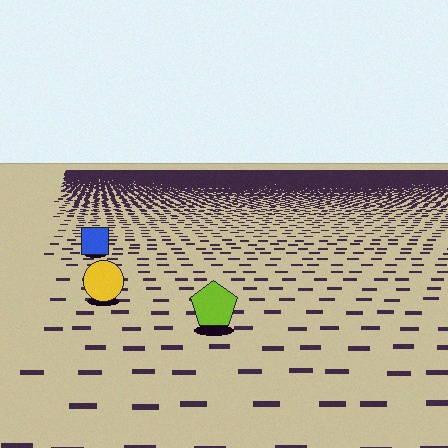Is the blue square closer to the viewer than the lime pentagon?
No. The lime pentagon is closer — you can tell from the texture gradient: the ground texture is coarser near it.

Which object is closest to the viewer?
The lime pentagon is closest. The texture marks near it are larger and more spread out.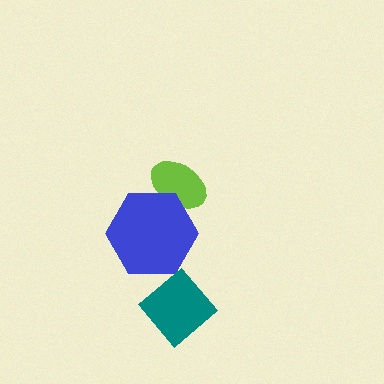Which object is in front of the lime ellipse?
The blue hexagon is in front of the lime ellipse.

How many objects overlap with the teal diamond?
0 objects overlap with the teal diamond.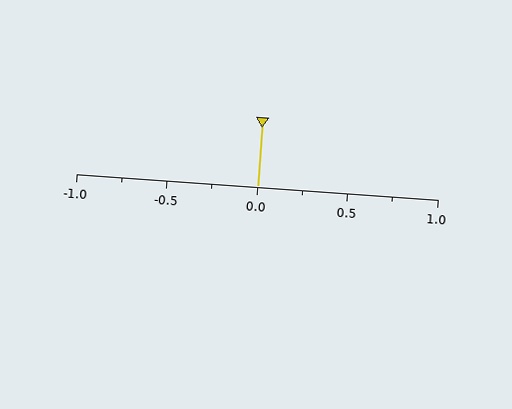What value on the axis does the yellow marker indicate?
The marker indicates approximately 0.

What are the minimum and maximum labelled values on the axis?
The axis runs from -1.0 to 1.0.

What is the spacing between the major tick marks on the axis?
The major ticks are spaced 0.5 apart.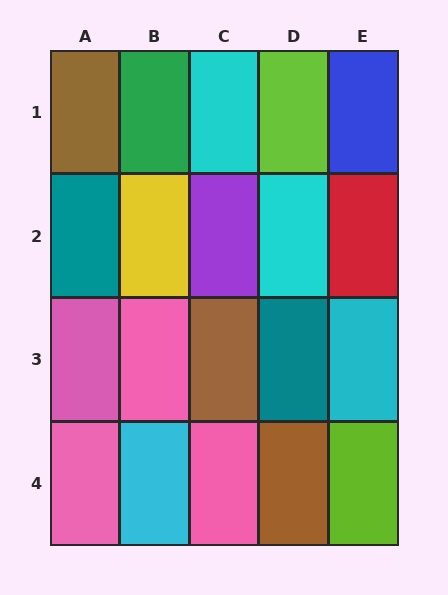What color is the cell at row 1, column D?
Lime.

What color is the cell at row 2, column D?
Cyan.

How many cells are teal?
2 cells are teal.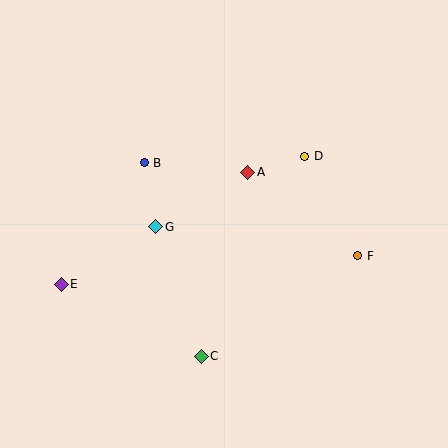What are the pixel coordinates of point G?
Point G is at (156, 227).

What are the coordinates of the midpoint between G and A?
The midpoint between G and A is at (202, 199).